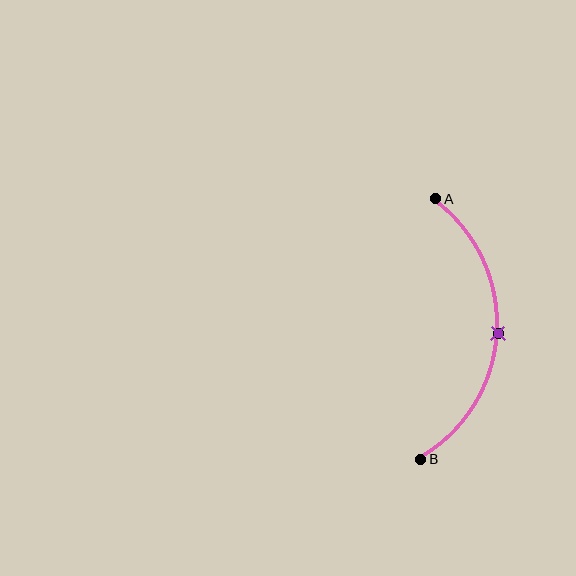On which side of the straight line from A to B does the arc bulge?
The arc bulges to the right of the straight line connecting A and B.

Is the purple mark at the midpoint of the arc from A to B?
Yes. The purple mark lies on the arc at equal arc-length from both A and B — it is the arc midpoint.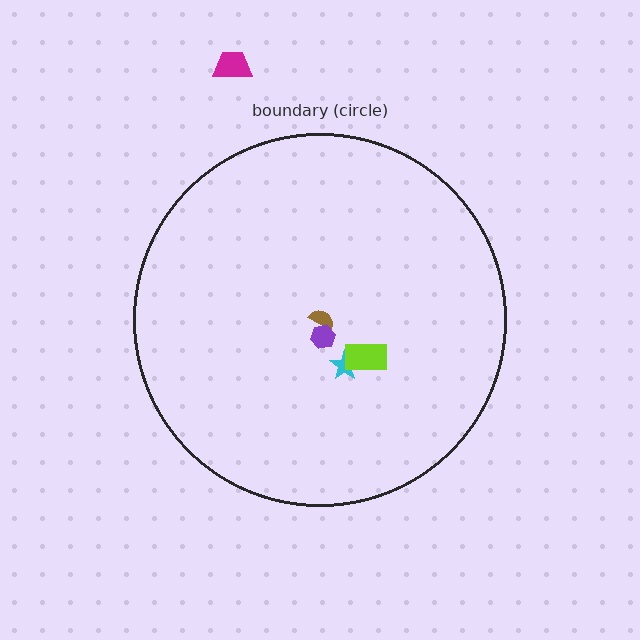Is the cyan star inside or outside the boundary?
Inside.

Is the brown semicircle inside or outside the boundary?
Inside.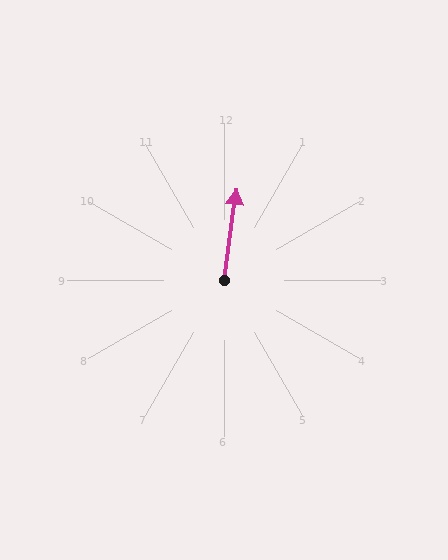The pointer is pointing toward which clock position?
Roughly 12 o'clock.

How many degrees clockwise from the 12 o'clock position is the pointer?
Approximately 8 degrees.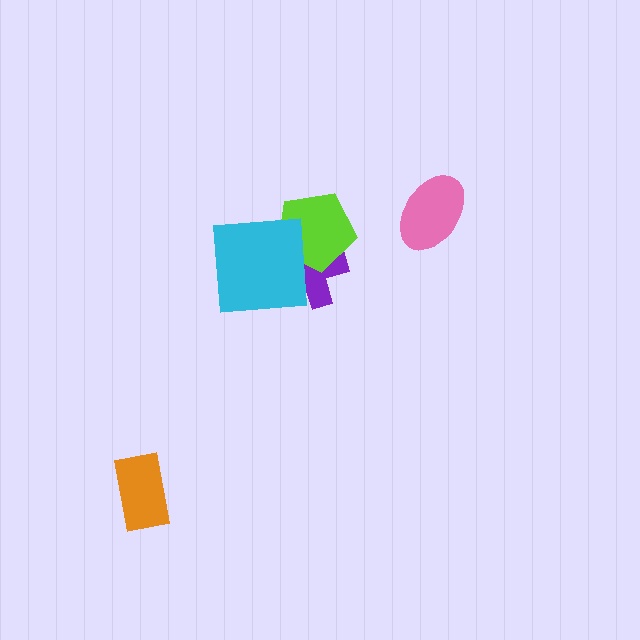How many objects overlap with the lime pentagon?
2 objects overlap with the lime pentagon.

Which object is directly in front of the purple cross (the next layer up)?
The lime pentagon is directly in front of the purple cross.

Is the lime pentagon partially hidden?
Yes, it is partially covered by another shape.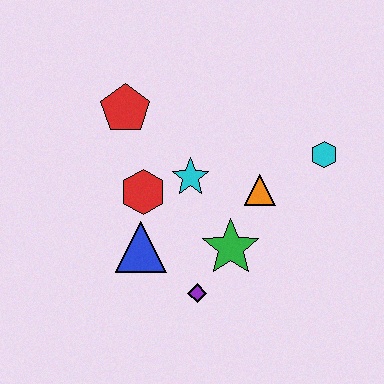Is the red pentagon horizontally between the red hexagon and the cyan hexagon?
No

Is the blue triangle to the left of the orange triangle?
Yes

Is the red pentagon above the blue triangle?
Yes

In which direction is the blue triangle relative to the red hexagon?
The blue triangle is below the red hexagon.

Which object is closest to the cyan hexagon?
The orange triangle is closest to the cyan hexagon.